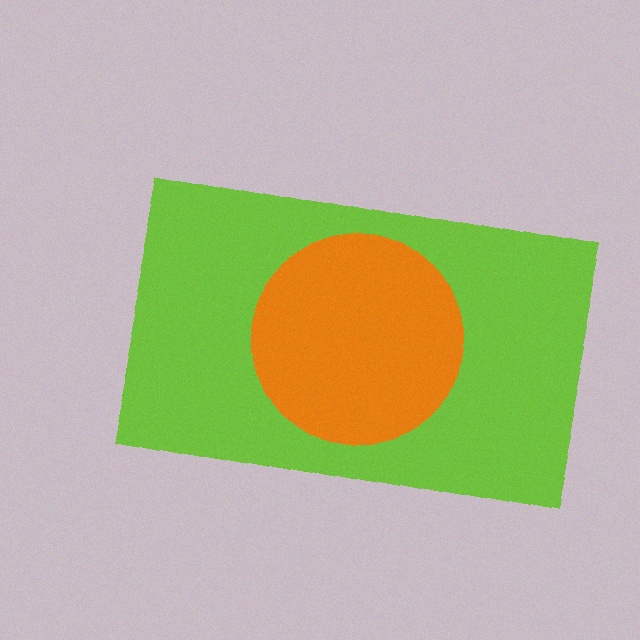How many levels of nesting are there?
2.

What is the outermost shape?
The lime rectangle.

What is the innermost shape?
The orange circle.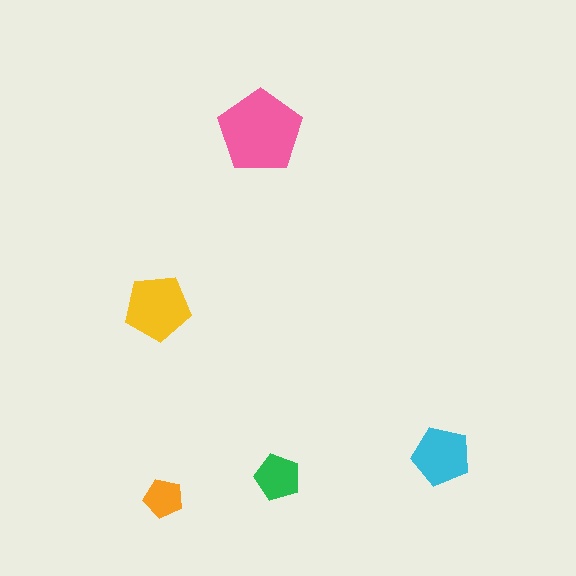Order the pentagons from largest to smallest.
the pink one, the yellow one, the cyan one, the green one, the orange one.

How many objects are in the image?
There are 5 objects in the image.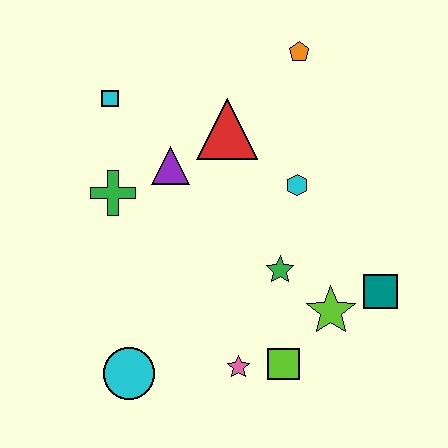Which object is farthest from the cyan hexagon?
The cyan circle is farthest from the cyan hexagon.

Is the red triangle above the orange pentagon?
No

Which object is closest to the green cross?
The purple triangle is closest to the green cross.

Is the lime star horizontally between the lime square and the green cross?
No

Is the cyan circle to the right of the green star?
No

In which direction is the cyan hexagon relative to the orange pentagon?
The cyan hexagon is below the orange pentagon.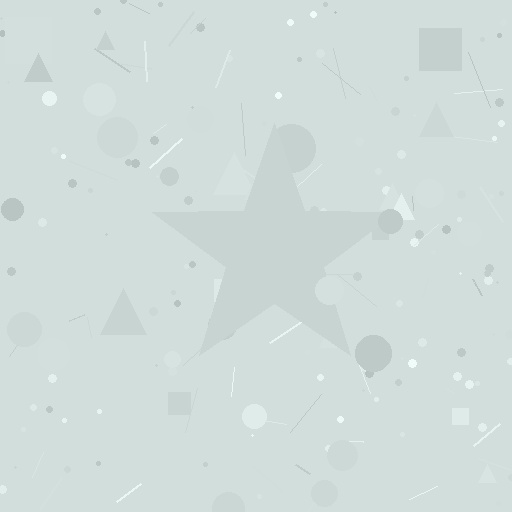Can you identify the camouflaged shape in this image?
The camouflaged shape is a star.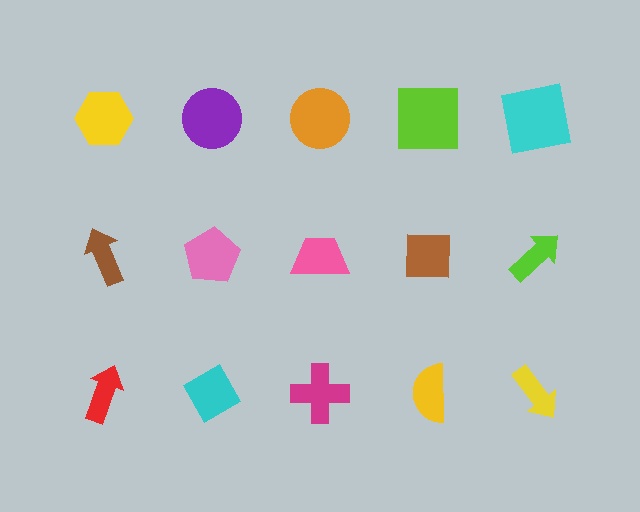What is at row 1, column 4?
A lime square.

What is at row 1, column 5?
A cyan square.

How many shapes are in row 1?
5 shapes.